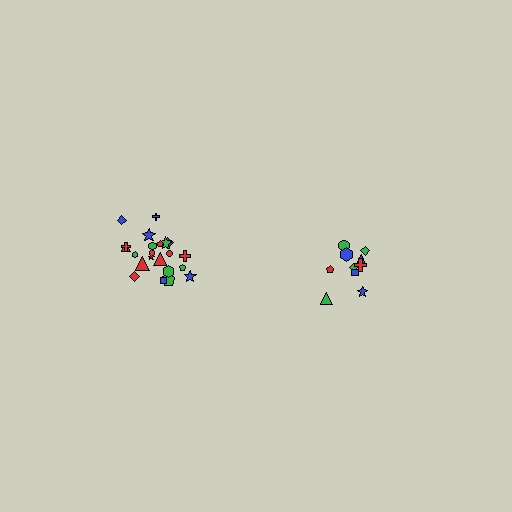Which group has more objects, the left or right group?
The left group.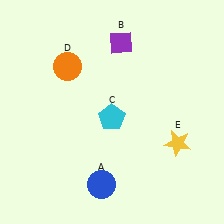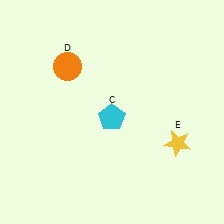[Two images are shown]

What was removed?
The blue circle (A), the purple diamond (B) were removed in Image 2.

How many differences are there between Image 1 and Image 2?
There are 2 differences between the two images.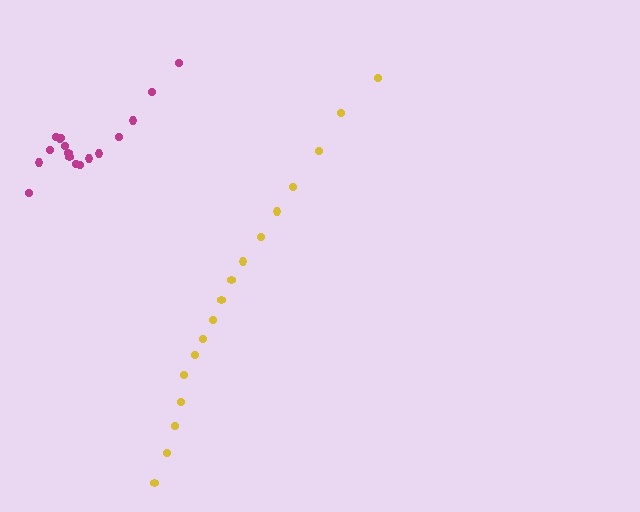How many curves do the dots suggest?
There are 2 distinct paths.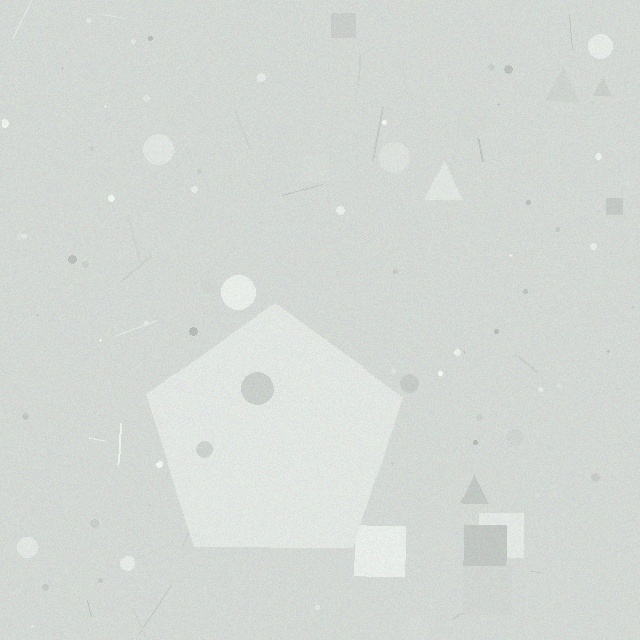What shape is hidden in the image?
A pentagon is hidden in the image.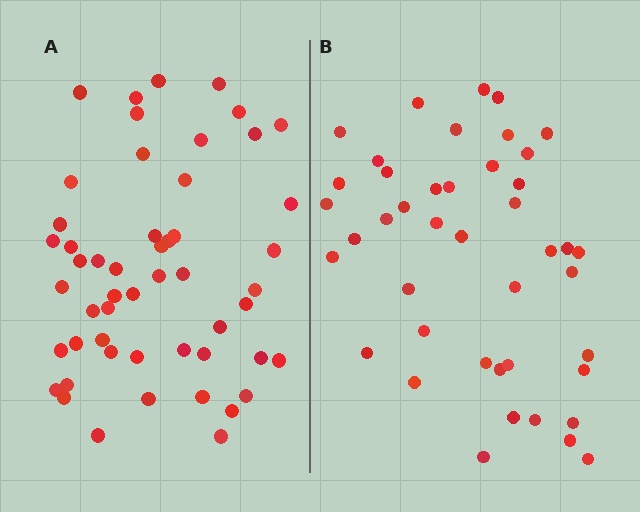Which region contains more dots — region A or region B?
Region A (the left region) has more dots.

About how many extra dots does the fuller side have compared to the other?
Region A has roughly 8 or so more dots than region B.